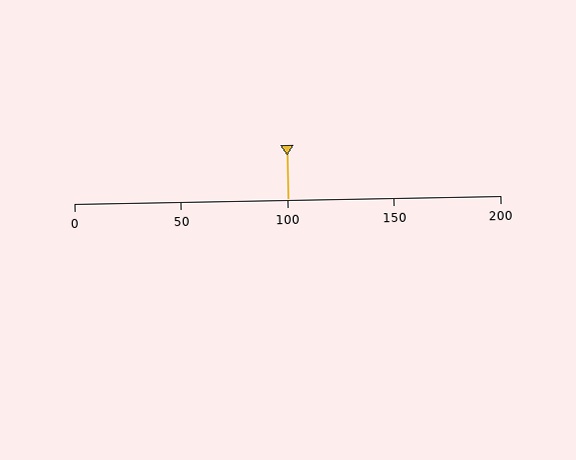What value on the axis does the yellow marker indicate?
The marker indicates approximately 100.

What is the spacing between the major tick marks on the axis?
The major ticks are spaced 50 apart.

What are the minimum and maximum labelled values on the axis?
The axis runs from 0 to 200.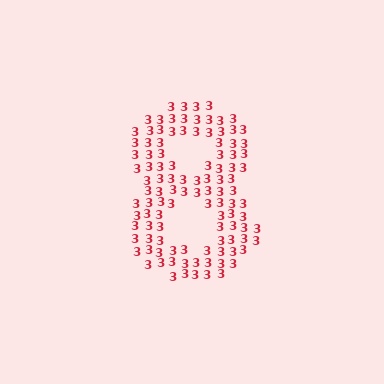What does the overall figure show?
The overall figure shows the digit 8.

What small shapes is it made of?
It is made of small digit 3's.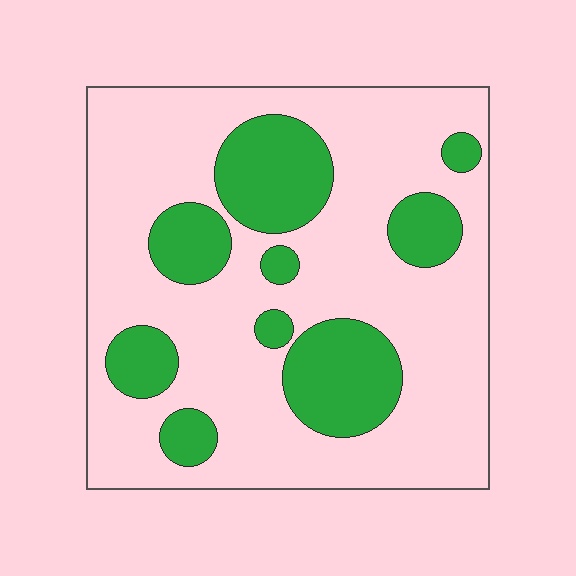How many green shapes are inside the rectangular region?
9.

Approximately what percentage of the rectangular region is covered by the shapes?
Approximately 25%.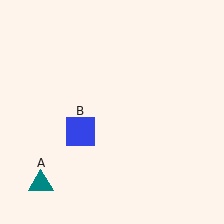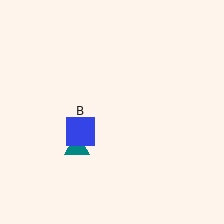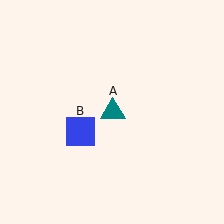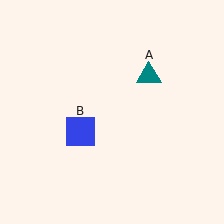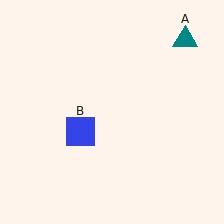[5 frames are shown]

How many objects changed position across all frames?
1 object changed position: teal triangle (object A).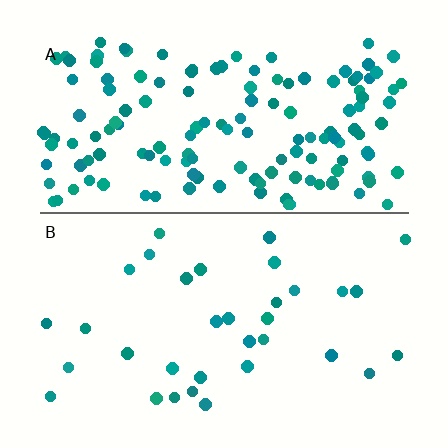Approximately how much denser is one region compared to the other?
Approximately 4.3× — region A over region B.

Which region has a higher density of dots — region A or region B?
A (the top).